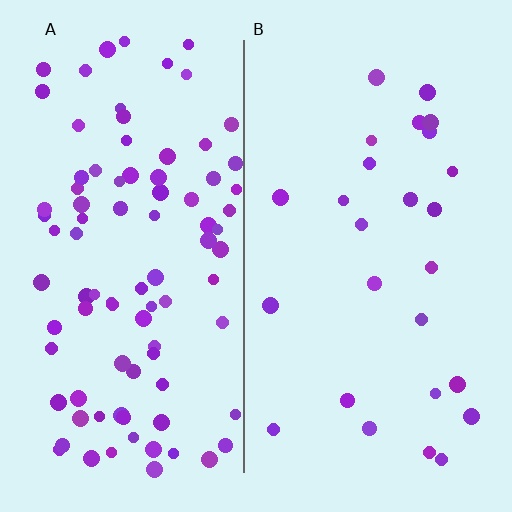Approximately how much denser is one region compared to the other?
Approximately 3.5× — region A over region B.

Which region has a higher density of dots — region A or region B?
A (the left).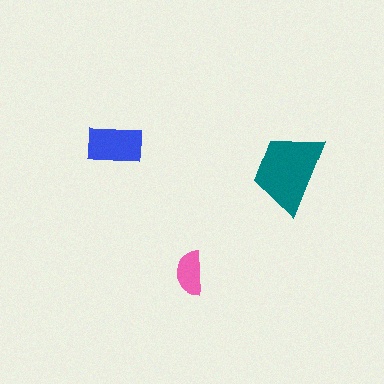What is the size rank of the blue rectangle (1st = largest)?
2nd.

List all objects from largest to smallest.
The teal trapezoid, the blue rectangle, the pink semicircle.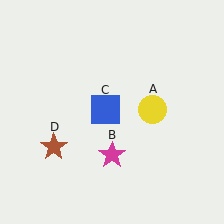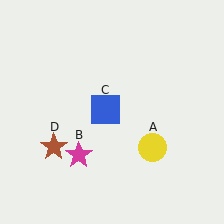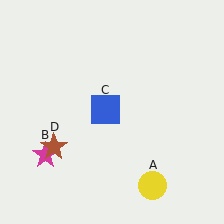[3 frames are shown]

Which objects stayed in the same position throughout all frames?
Blue square (object C) and brown star (object D) remained stationary.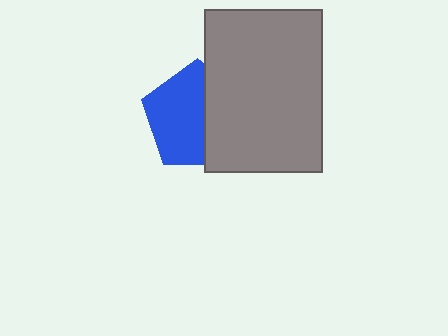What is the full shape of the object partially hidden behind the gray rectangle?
The partially hidden object is a blue pentagon.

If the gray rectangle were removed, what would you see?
You would see the complete blue pentagon.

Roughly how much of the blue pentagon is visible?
About half of it is visible (roughly 57%).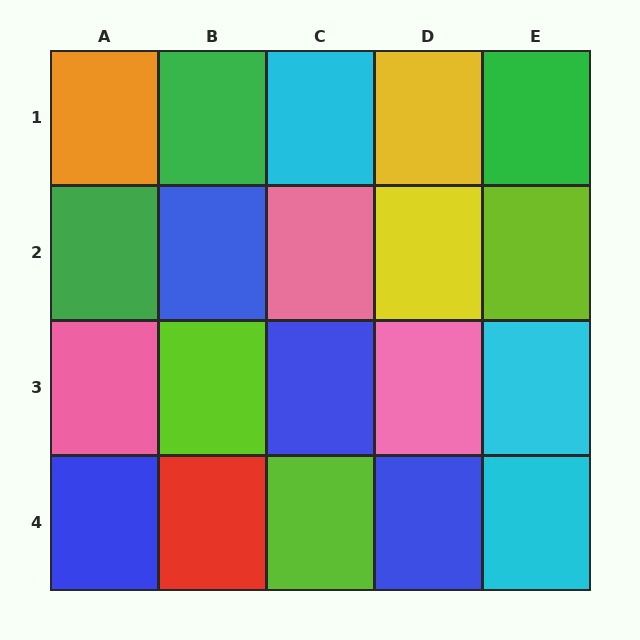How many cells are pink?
3 cells are pink.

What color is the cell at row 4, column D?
Blue.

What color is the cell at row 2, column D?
Yellow.